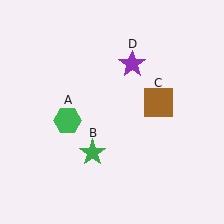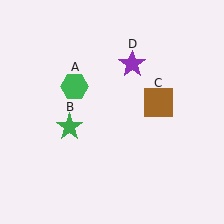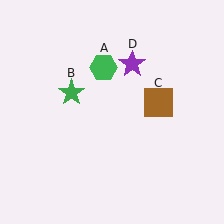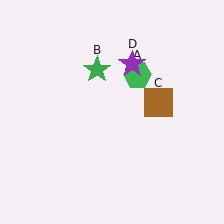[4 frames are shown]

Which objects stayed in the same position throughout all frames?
Brown square (object C) and purple star (object D) remained stationary.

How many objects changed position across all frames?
2 objects changed position: green hexagon (object A), green star (object B).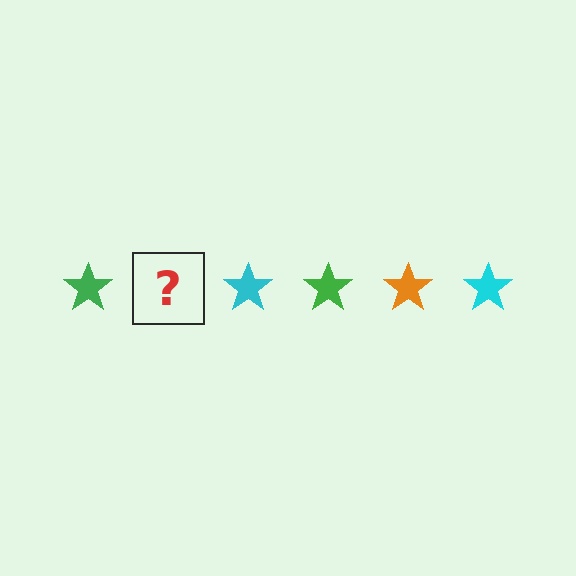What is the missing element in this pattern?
The missing element is an orange star.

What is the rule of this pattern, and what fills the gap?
The rule is that the pattern cycles through green, orange, cyan stars. The gap should be filled with an orange star.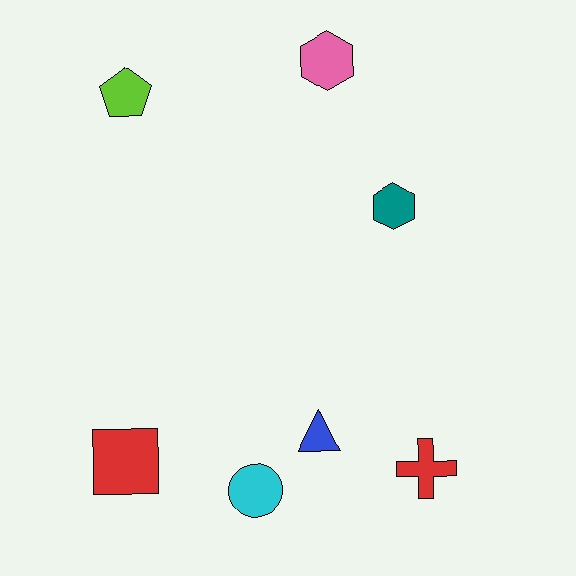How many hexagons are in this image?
There are 2 hexagons.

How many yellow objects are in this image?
There are no yellow objects.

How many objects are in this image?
There are 7 objects.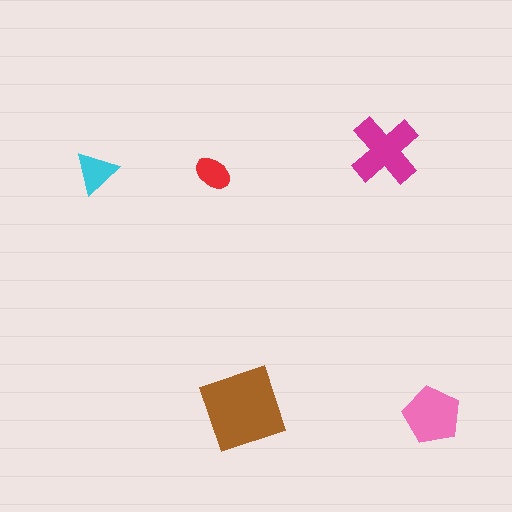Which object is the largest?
The brown diamond.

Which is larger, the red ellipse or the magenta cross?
The magenta cross.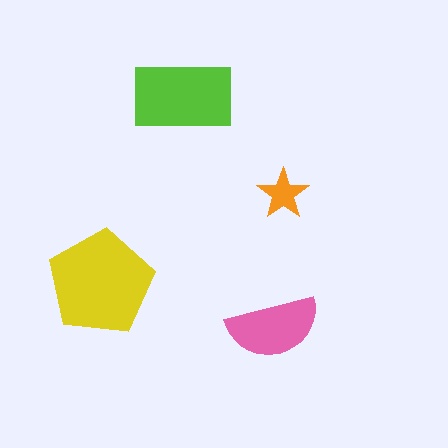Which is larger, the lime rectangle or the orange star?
The lime rectangle.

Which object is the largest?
The yellow pentagon.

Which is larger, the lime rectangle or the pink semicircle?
The lime rectangle.